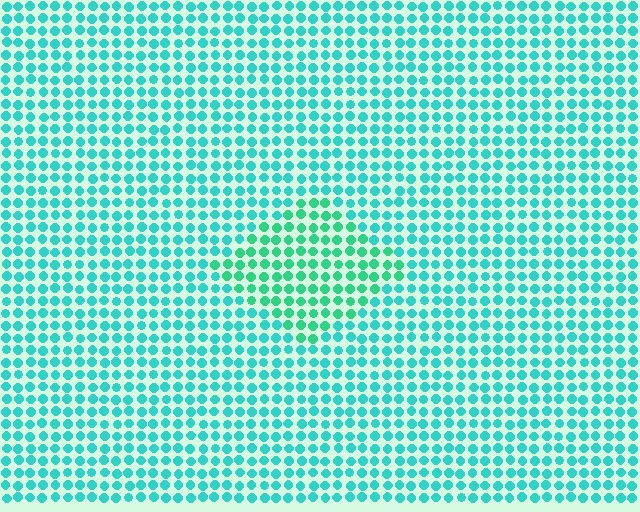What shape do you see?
I see a diamond.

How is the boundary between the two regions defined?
The boundary is defined purely by a slight shift in hue (about 25 degrees). Spacing, size, and orientation are identical on both sides.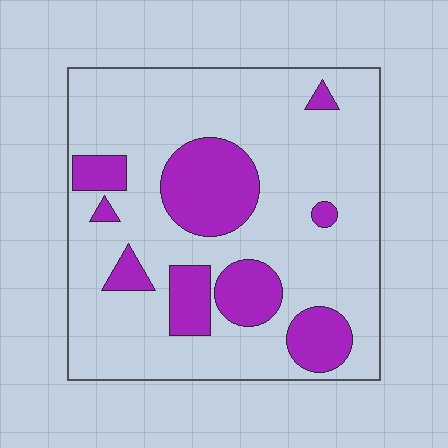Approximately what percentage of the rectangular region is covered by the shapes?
Approximately 25%.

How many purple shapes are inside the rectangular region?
9.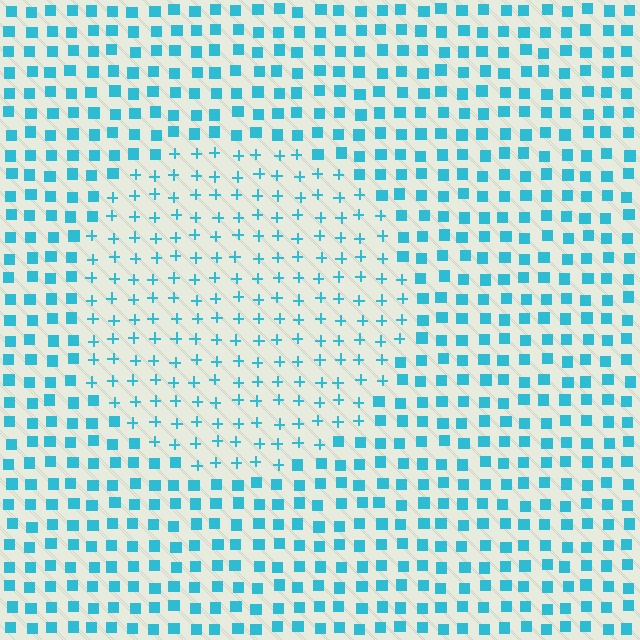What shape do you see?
I see a circle.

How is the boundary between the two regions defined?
The boundary is defined by a change in element shape: plus signs inside vs. squares outside. All elements share the same color and spacing.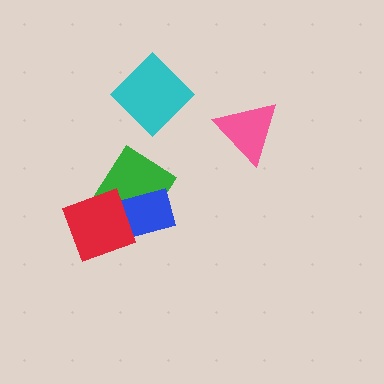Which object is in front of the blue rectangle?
The red diamond is in front of the blue rectangle.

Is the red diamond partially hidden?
No, no other shape covers it.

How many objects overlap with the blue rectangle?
2 objects overlap with the blue rectangle.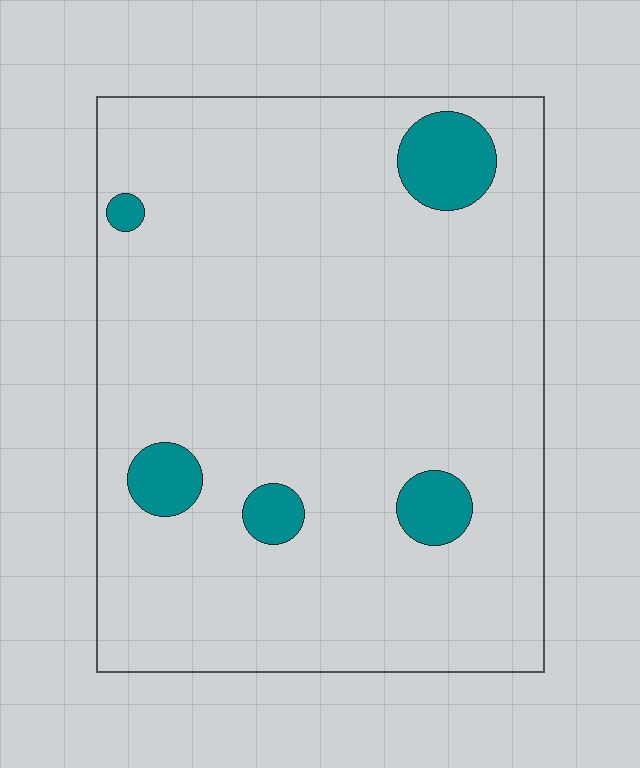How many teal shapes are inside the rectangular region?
5.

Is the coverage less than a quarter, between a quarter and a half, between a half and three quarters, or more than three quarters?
Less than a quarter.